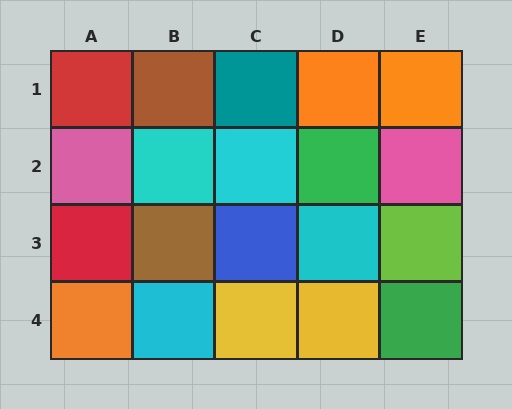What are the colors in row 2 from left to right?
Pink, cyan, cyan, green, pink.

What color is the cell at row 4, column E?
Green.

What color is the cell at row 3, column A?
Red.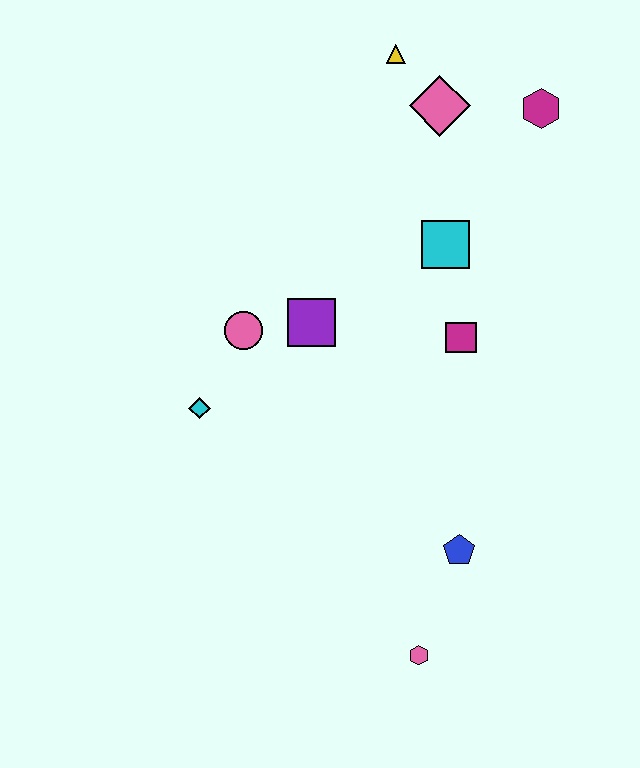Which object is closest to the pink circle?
The purple square is closest to the pink circle.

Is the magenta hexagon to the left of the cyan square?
No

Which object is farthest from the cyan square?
The pink hexagon is farthest from the cyan square.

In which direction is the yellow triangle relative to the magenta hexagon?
The yellow triangle is to the left of the magenta hexagon.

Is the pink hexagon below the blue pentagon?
Yes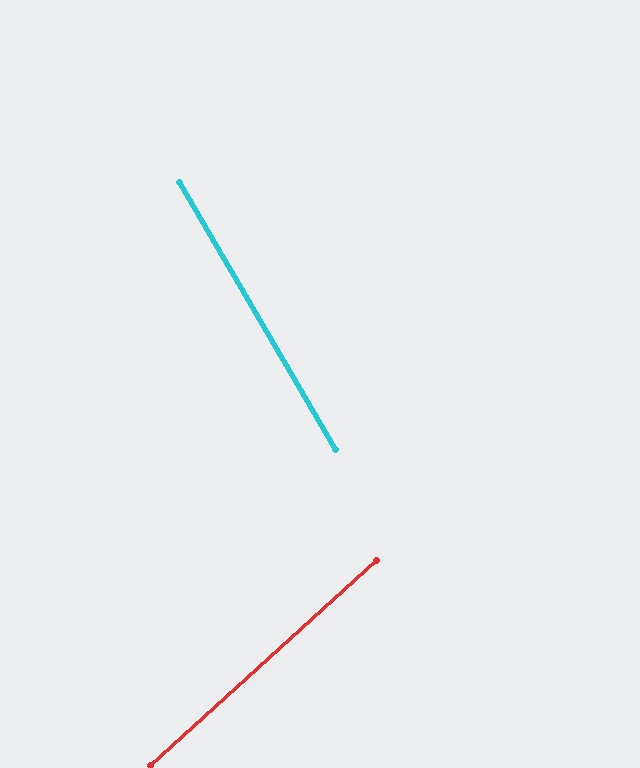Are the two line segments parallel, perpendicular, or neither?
Neither parallel nor perpendicular — they differ by about 78°.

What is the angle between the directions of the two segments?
Approximately 78 degrees.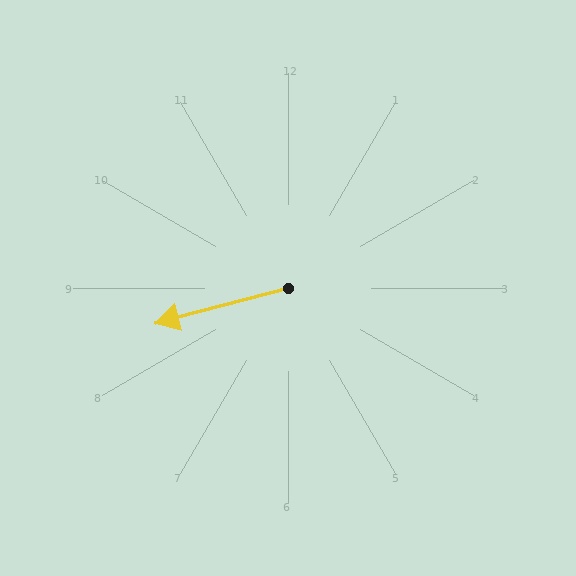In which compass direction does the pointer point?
West.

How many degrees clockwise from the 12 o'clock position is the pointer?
Approximately 255 degrees.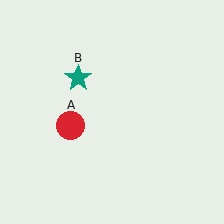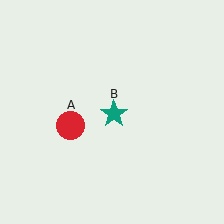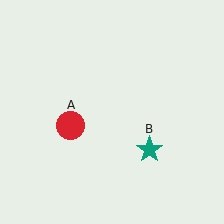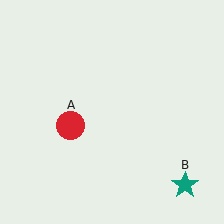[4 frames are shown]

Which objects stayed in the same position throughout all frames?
Red circle (object A) remained stationary.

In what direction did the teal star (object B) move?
The teal star (object B) moved down and to the right.